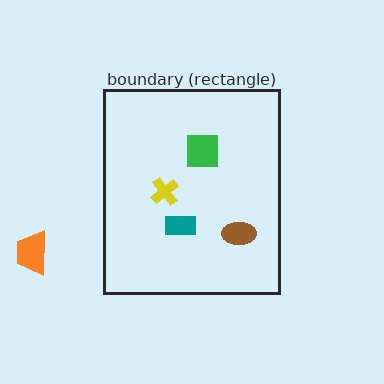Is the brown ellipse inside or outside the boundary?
Inside.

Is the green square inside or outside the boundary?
Inside.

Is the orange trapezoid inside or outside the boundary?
Outside.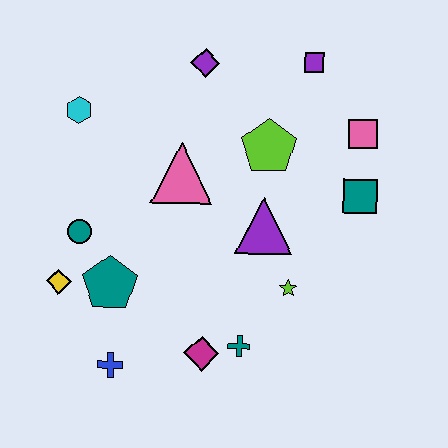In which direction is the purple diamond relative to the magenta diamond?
The purple diamond is above the magenta diamond.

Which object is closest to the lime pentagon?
The purple triangle is closest to the lime pentagon.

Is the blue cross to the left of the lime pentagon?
Yes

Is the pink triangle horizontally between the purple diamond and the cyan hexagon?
Yes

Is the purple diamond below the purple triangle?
No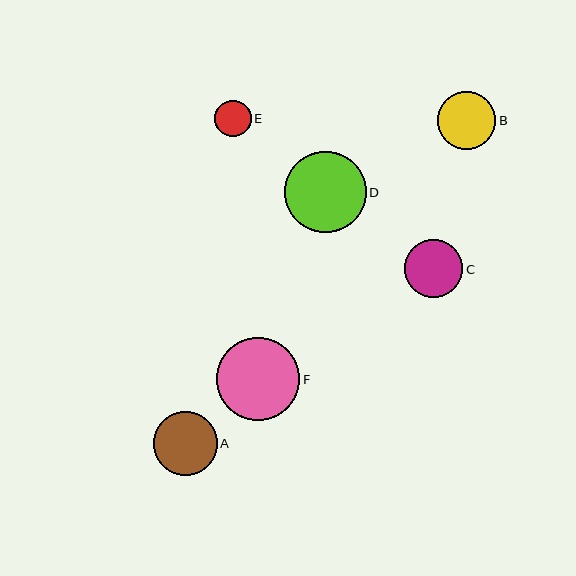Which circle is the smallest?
Circle E is the smallest with a size of approximately 37 pixels.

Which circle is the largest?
Circle F is the largest with a size of approximately 83 pixels.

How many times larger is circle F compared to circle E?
Circle F is approximately 2.3 times the size of circle E.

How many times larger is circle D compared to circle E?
Circle D is approximately 2.2 times the size of circle E.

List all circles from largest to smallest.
From largest to smallest: F, D, A, B, C, E.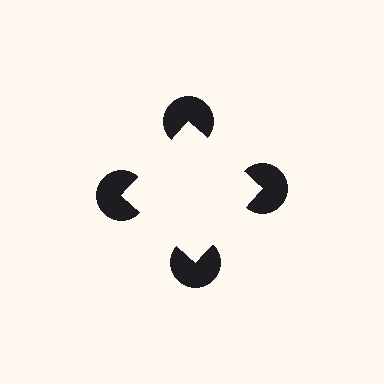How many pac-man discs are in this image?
There are 4 — one at each vertex of the illusory square.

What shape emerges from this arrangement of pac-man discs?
An illusory square — its edges are inferred from the aligned wedge cuts in the pac-man discs, not physically drawn.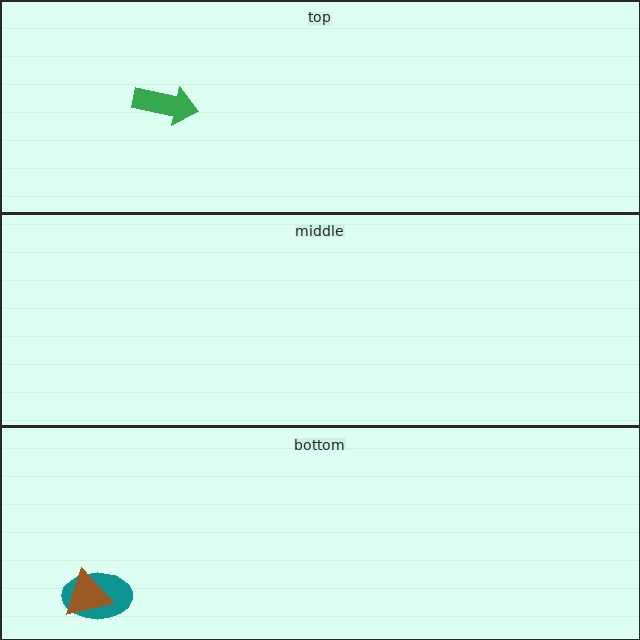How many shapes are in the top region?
1.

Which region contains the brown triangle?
The bottom region.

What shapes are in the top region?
The green arrow.